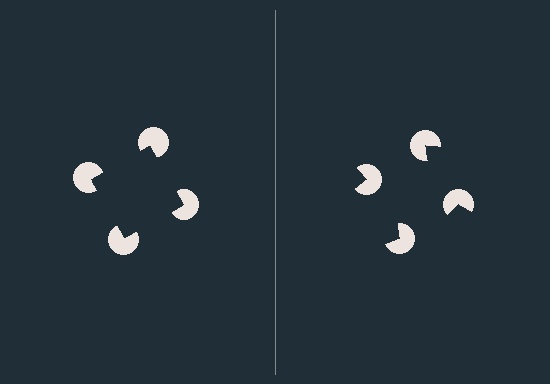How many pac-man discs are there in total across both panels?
8 — 4 on each side.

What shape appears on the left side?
An illusory square.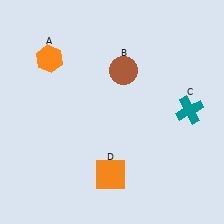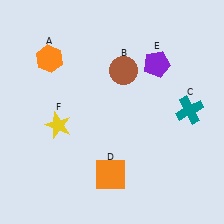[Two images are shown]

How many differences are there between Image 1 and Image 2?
There are 2 differences between the two images.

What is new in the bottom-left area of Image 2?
A yellow star (F) was added in the bottom-left area of Image 2.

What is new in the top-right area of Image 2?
A purple pentagon (E) was added in the top-right area of Image 2.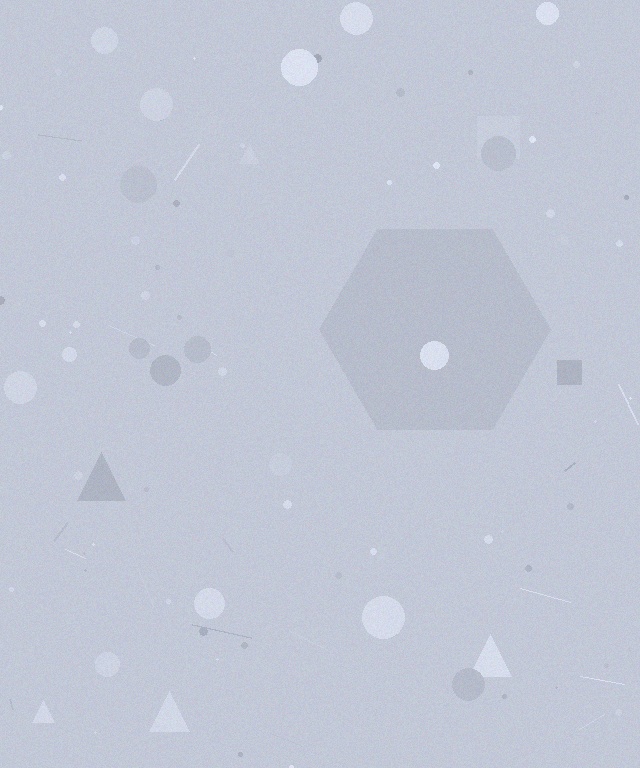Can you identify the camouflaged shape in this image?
The camouflaged shape is a hexagon.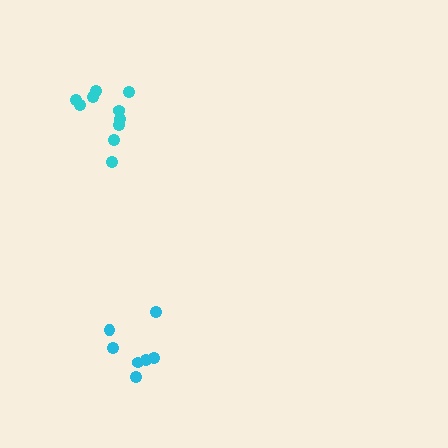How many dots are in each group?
Group 1: 7 dots, Group 2: 10 dots (17 total).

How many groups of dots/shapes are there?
There are 2 groups.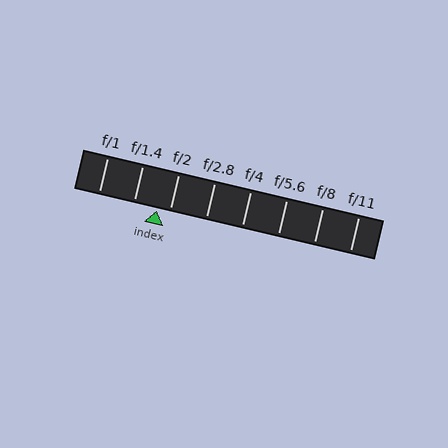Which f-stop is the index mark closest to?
The index mark is closest to f/2.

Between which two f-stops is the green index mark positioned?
The index mark is between f/1.4 and f/2.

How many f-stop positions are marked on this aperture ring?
There are 8 f-stop positions marked.